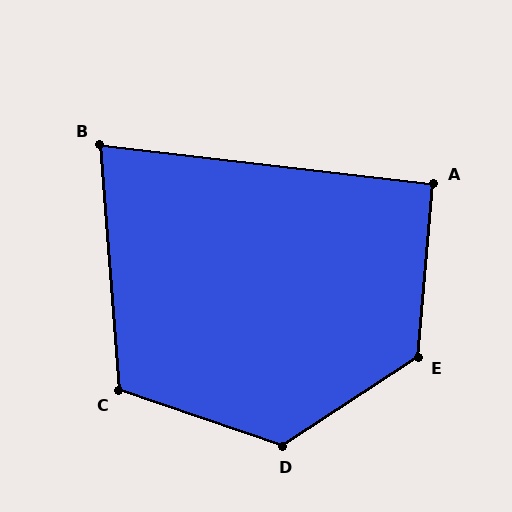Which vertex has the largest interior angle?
D, at approximately 128 degrees.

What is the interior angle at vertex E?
Approximately 128 degrees (obtuse).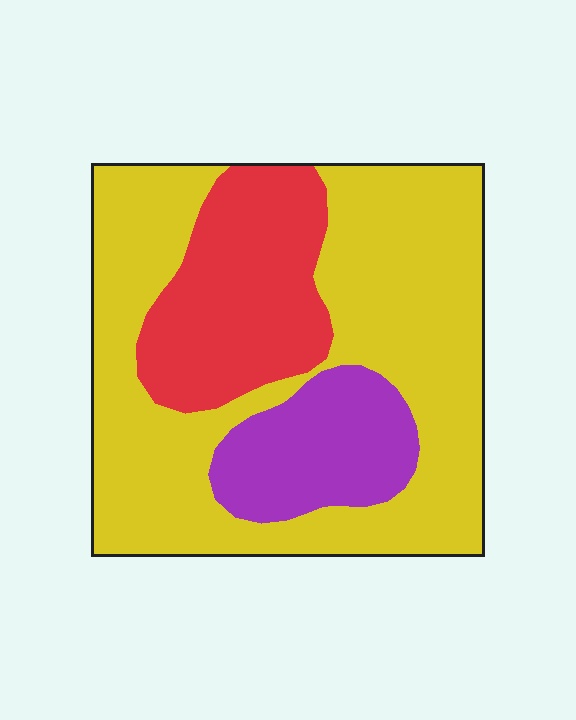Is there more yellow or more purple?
Yellow.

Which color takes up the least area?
Purple, at roughly 15%.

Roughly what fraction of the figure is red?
Red covers roughly 25% of the figure.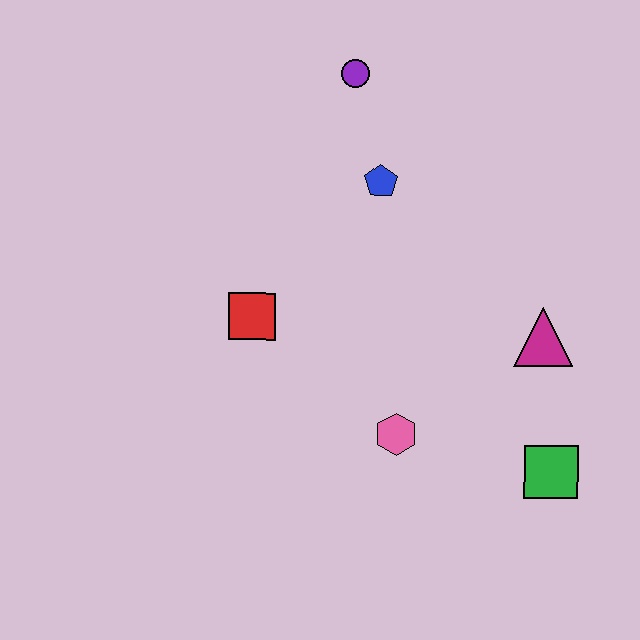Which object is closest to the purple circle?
The blue pentagon is closest to the purple circle.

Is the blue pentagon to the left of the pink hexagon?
Yes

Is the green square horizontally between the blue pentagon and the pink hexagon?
No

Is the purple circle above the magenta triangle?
Yes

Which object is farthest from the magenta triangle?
The purple circle is farthest from the magenta triangle.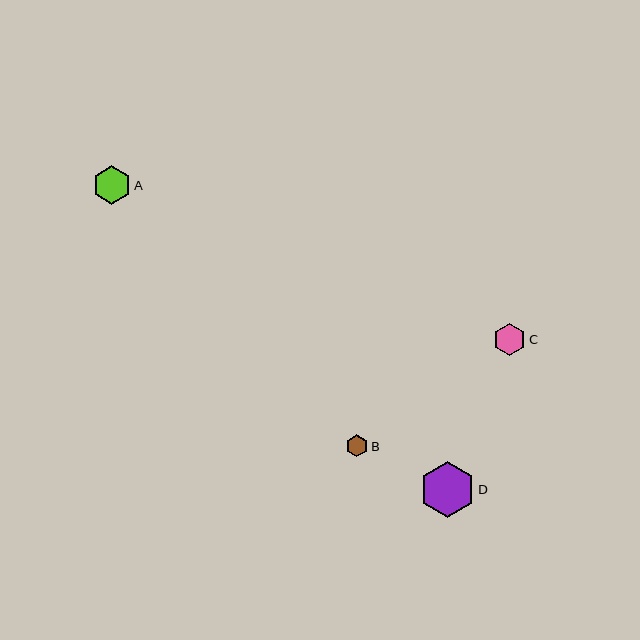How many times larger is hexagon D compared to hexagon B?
Hexagon D is approximately 2.5 times the size of hexagon B.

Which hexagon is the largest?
Hexagon D is the largest with a size of approximately 56 pixels.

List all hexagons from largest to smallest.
From largest to smallest: D, A, C, B.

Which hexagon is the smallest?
Hexagon B is the smallest with a size of approximately 22 pixels.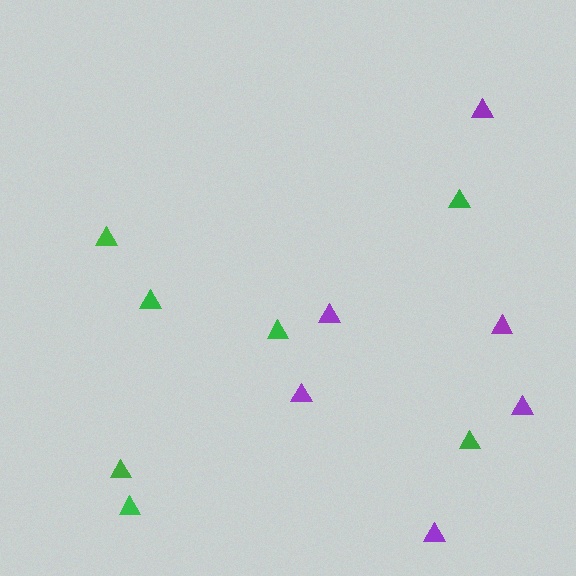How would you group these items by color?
There are 2 groups: one group of green triangles (7) and one group of purple triangles (6).